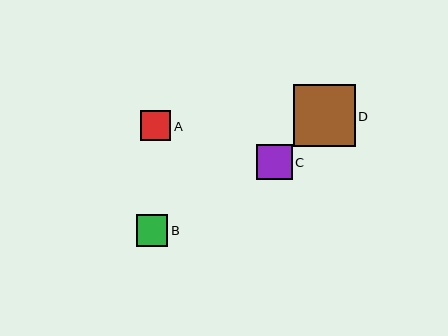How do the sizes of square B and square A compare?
Square B and square A are approximately the same size.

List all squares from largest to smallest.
From largest to smallest: D, C, B, A.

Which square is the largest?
Square D is the largest with a size of approximately 62 pixels.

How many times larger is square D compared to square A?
Square D is approximately 2.0 times the size of square A.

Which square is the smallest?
Square A is the smallest with a size of approximately 30 pixels.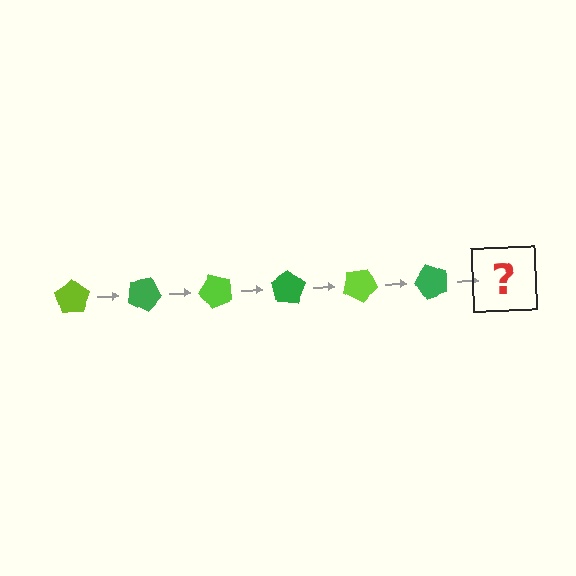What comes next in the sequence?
The next element should be a lime pentagon, rotated 150 degrees from the start.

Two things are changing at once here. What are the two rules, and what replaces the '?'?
The two rules are that it rotates 25 degrees each step and the color cycles through lime and green. The '?' should be a lime pentagon, rotated 150 degrees from the start.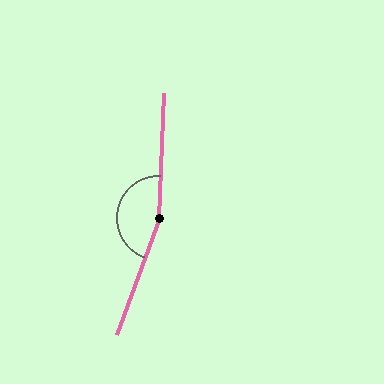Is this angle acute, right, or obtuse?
It is obtuse.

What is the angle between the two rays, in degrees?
Approximately 162 degrees.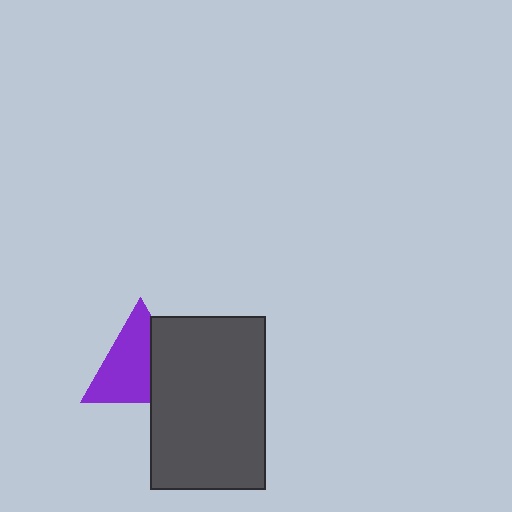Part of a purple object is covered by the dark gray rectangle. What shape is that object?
It is a triangle.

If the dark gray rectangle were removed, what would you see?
You would see the complete purple triangle.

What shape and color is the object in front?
The object in front is a dark gray rectangle.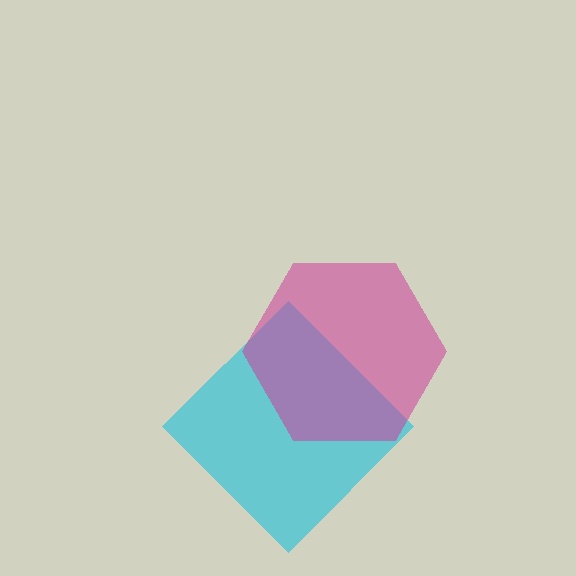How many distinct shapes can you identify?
There are 2 distinct shapes: a cyan diamond, a magenta hexagon.